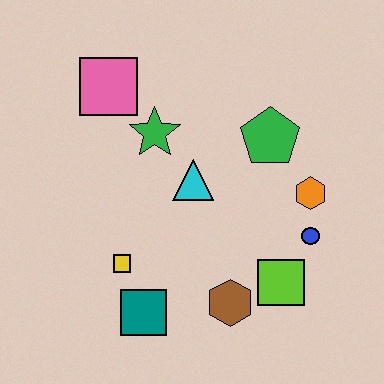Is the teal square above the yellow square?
No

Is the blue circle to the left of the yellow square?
No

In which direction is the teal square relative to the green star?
The teal square is below the green star.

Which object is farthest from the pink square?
The lime square is farthest from the pink square.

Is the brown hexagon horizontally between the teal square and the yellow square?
No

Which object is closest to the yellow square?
The teal square is closest to the yellow square.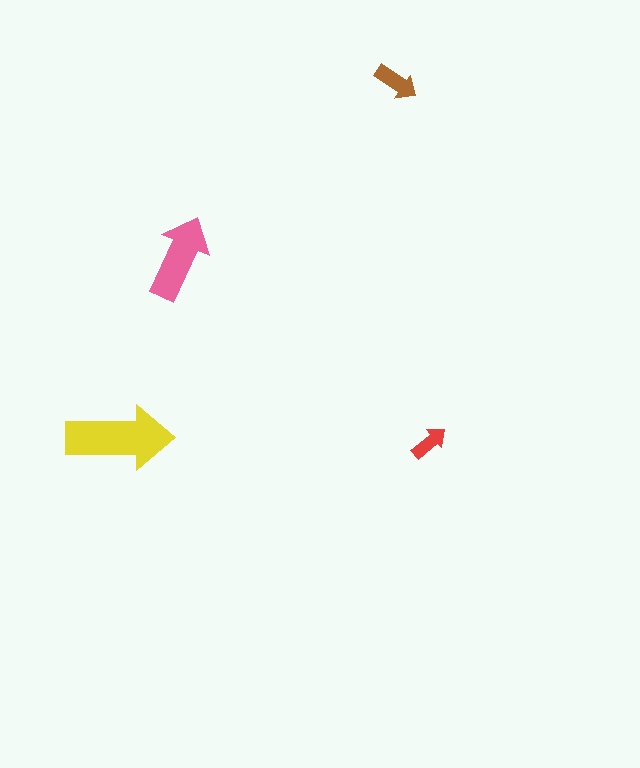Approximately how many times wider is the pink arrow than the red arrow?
About 2 times wider.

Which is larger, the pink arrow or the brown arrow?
The pink one.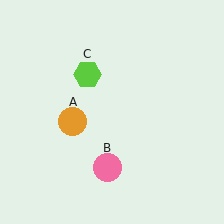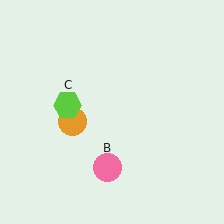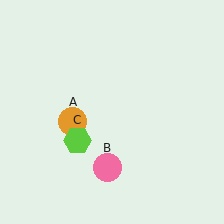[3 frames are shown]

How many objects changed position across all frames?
1 object changed position: lime hexagon (object C).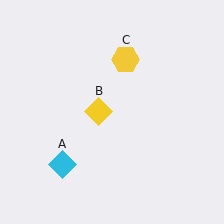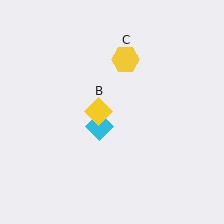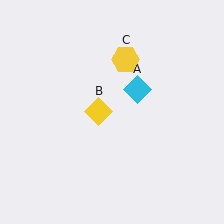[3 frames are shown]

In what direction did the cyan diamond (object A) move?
The cyan diamond (object A) moved up and to the right.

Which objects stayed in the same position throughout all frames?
Yellow diamond (object B) and yellow hexagon (object C) remained stationary.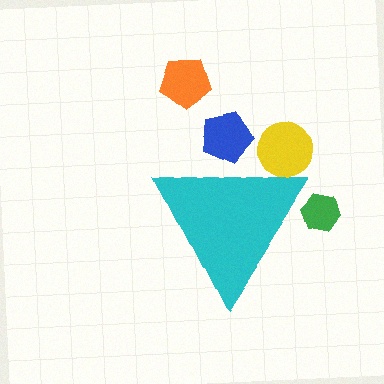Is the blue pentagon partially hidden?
Yes, the blue pentagon is partially hidden behind the cyan triangle.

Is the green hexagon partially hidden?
Yes, the green hexagon is partially hidden behind the cyan triangle.